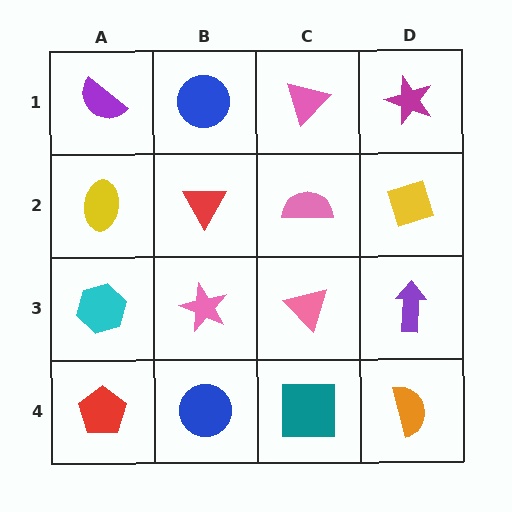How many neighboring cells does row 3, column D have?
3.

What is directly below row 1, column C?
A pink semicircle.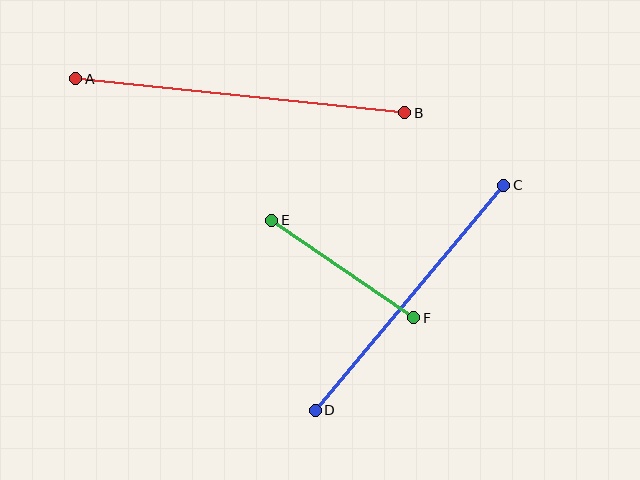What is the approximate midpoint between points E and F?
The midpoint is at approximately (343, 269) pixels.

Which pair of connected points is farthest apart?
Points A and B are farthest apart.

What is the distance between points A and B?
The distance is approximately 330 pixels.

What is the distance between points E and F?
The distance is approximately 173 pixels.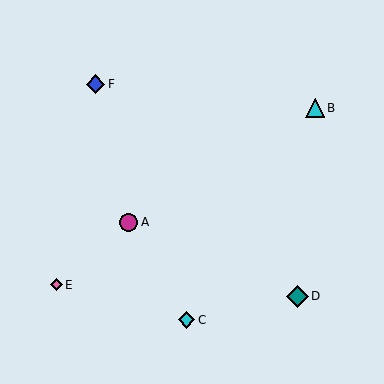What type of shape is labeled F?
Shape F is a blue diamond.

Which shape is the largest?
The teal diamond (labeled D) is the largest.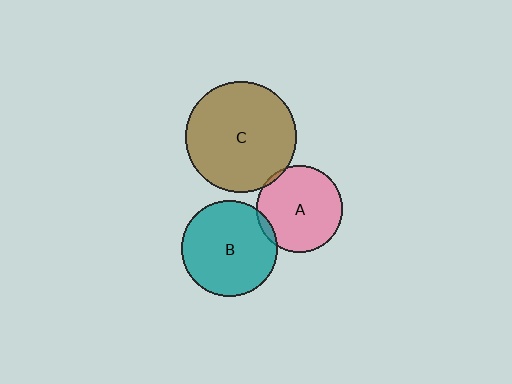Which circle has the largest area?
Circle C (brown).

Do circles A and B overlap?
Yes.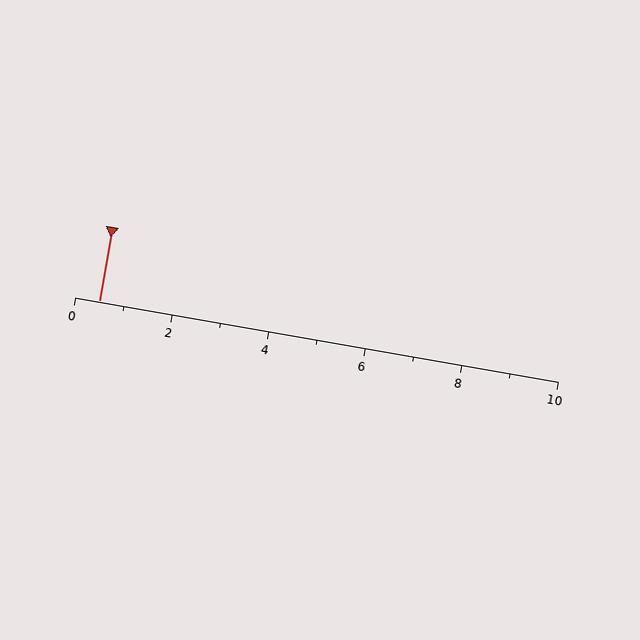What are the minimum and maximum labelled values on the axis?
The axis runs from 0 to 10.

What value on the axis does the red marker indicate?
The marker indicates approximately 0.5.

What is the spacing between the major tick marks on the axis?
The major ticks are spaced 2 apart.